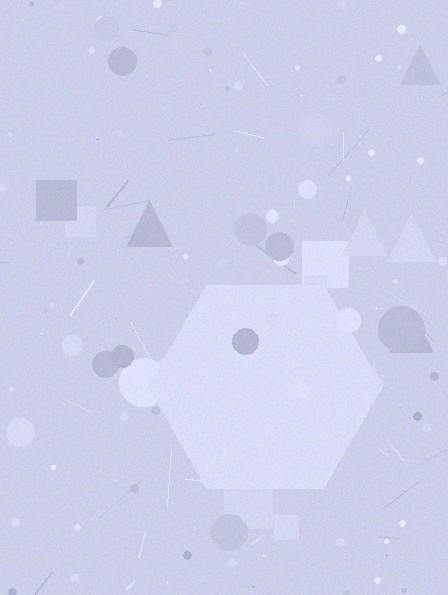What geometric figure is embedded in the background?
A hexagon is embedded in the background.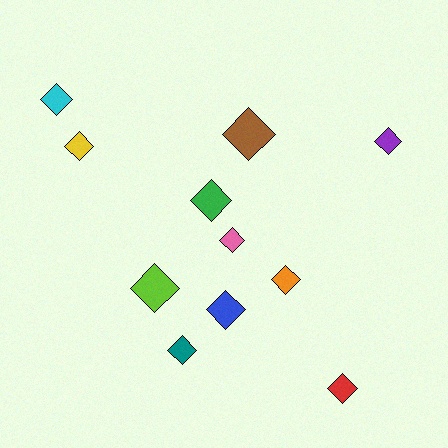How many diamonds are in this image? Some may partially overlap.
There are 11 diamonds.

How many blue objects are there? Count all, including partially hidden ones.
There is 1 blue object.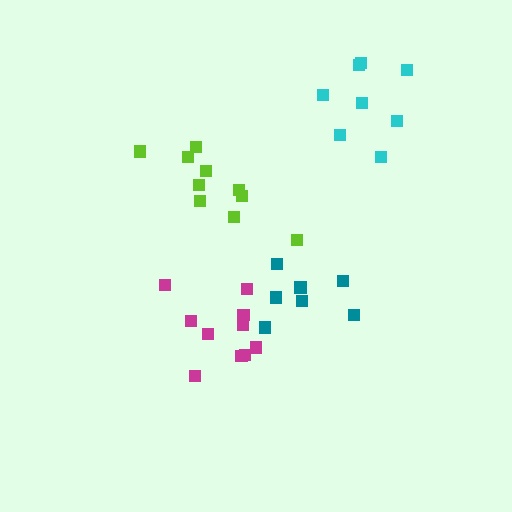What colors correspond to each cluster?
The clusters are colored: teal, cyan, lime, magenta.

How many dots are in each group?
Group 1: 7 dots, Group 2: 8 dots, Group 3: 10 dots, Group 4: 10 dots (35 total).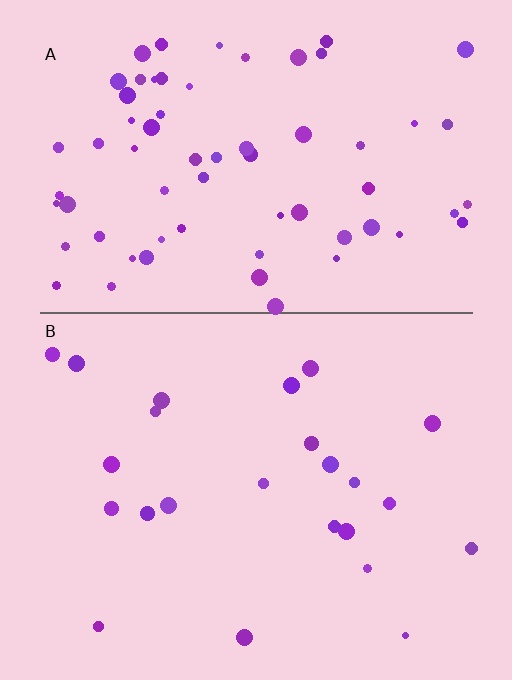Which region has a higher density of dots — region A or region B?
A (the top).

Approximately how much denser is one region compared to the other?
Approximately 2.8× — region A over region B.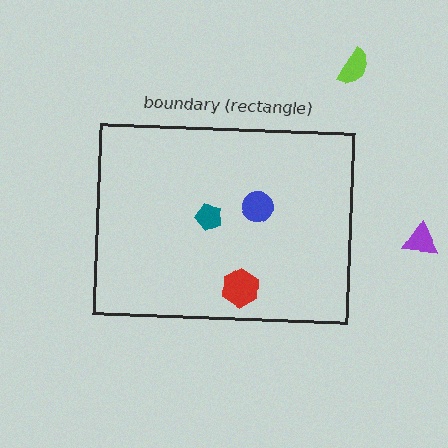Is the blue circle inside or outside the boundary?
Inside.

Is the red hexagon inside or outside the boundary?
Inside.